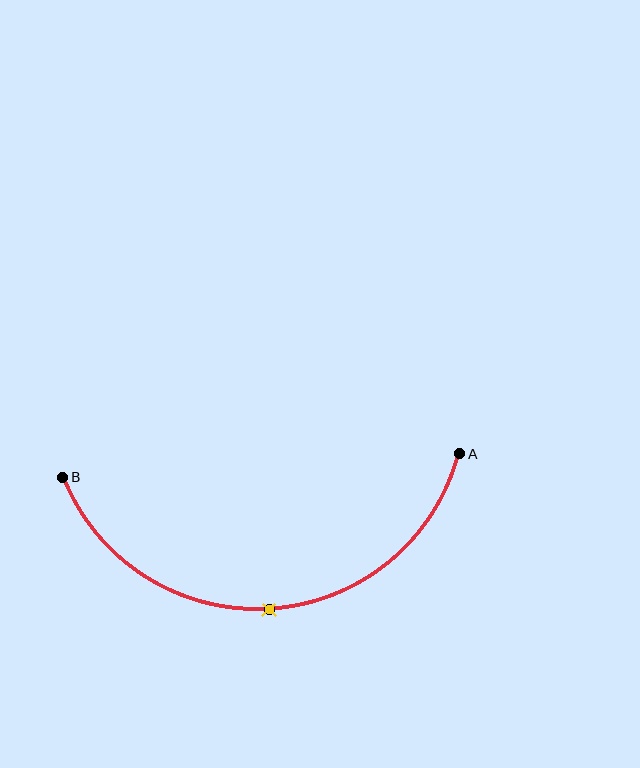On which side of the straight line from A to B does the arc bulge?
The arc bulges below the straight line connecting A and B.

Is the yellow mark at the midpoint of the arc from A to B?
Yes. The yellow mark lies on the arc at equal arc-length from both A and B — it is the arc midpoint.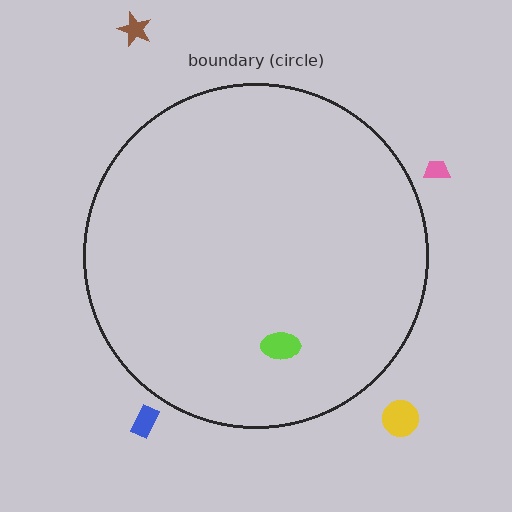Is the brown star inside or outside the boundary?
Outside.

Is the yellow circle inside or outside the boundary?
Outside.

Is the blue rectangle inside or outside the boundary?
Outside.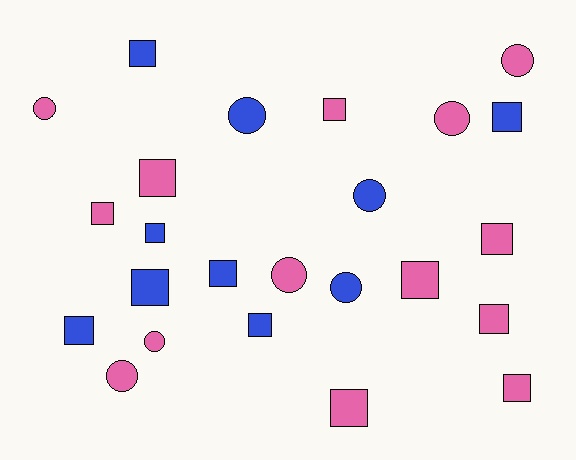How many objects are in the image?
There are 24 objects.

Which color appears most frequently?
Pink, with 14 objects.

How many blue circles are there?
There are 3 blue circles.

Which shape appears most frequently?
Square, with 15 objects.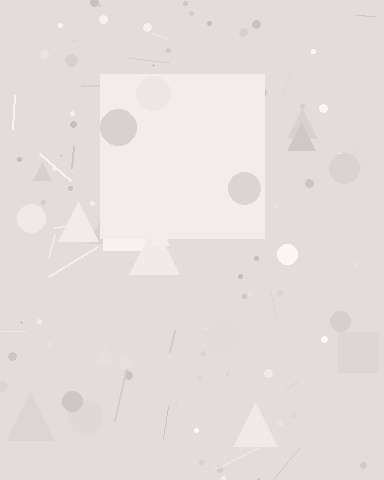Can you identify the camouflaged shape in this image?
The camouflaged shape is a square.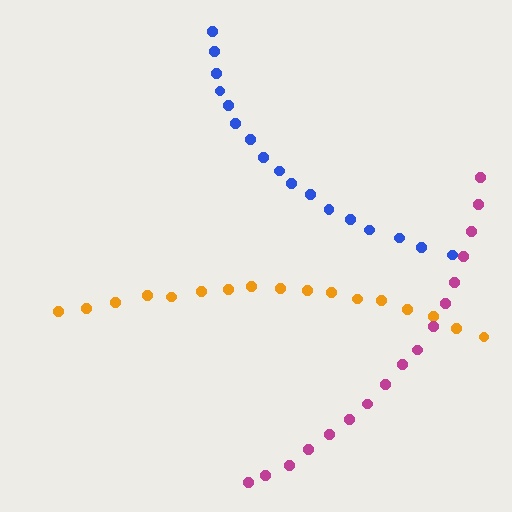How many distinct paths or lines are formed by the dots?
There are 3 distinct paths.